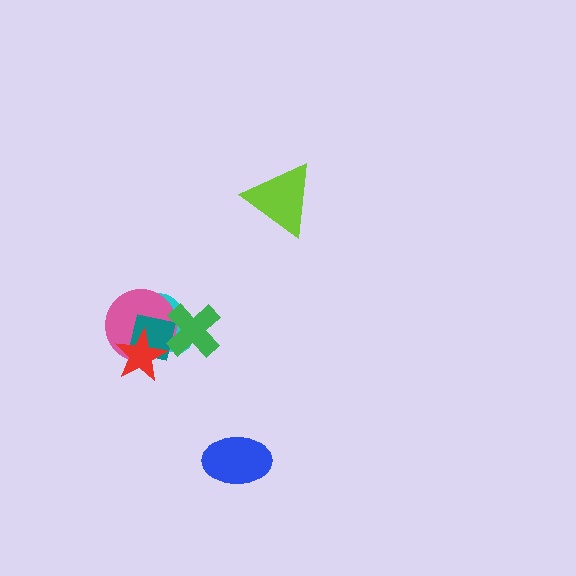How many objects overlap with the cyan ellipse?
4 objects overlap with the cyan ellipse.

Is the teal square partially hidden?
Yes, it is partially covered by another shape.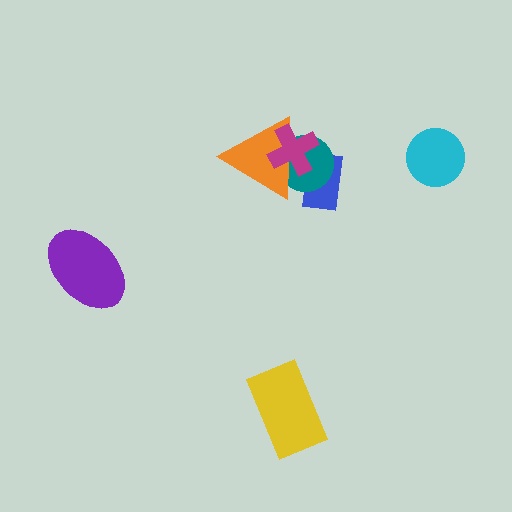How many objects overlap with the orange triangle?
3 objects overlap with the orange triangle.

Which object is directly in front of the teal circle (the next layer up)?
The orange triangle is directly in front of the teal circle.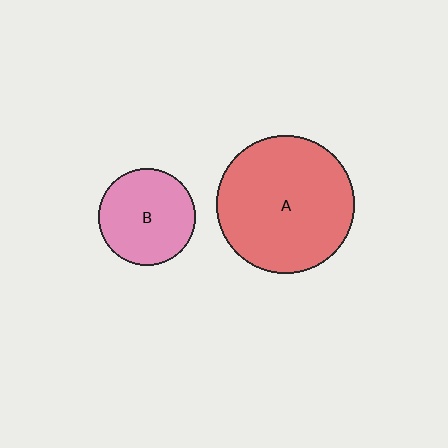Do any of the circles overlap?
No, none of the circles overlap.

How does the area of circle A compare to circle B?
Approximately 2.0 times.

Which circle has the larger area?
Circle A (red).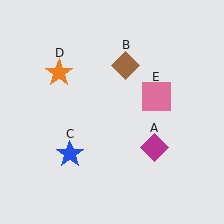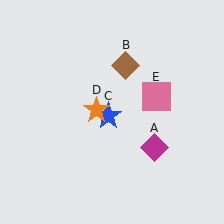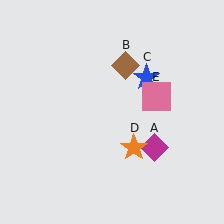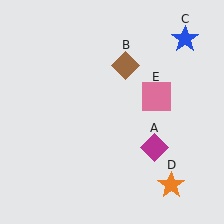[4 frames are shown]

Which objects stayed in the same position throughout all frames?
Magenta diamond (object A) and brown diamond (object B) and pink square (object E) remained stationary.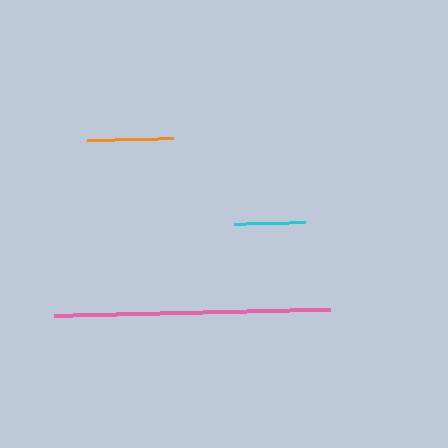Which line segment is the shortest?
The cyan line is the shortest at approximately 71 pixels.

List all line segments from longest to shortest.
From longest to shortest: pink, orange, cyan.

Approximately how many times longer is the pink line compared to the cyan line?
The pink line is approximately 3.9 times the length of the cyan line.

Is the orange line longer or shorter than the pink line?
The pink line is longer than the orange line.